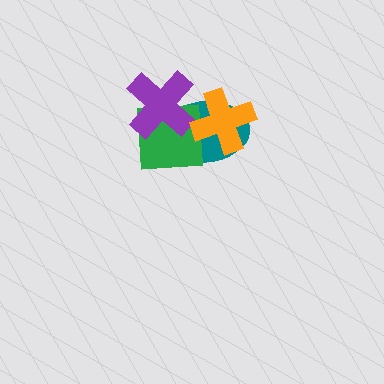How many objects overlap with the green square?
3 objects overlap with the green square.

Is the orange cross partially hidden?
No, no other shape covers it.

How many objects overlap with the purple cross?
2 objects overlap with the purple cross.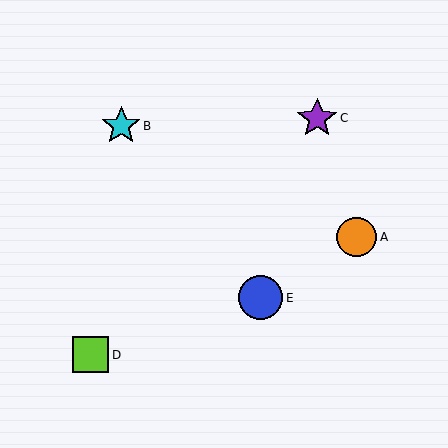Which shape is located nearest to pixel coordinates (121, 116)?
The cyan star (labeled B) at (121, 126) is nearest to that location.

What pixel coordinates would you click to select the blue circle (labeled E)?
Click at (261, 298) to select the blue circle E.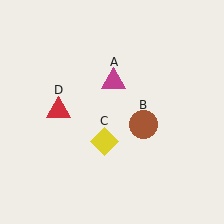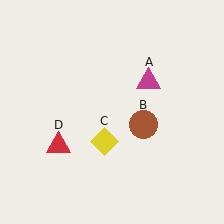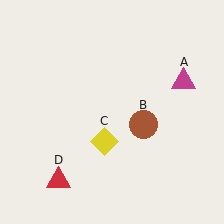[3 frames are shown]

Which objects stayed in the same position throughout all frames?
Brown circle (object B) and yellow diamond (object C) remained stationary.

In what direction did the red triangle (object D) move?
The red triangle (object D) moved down.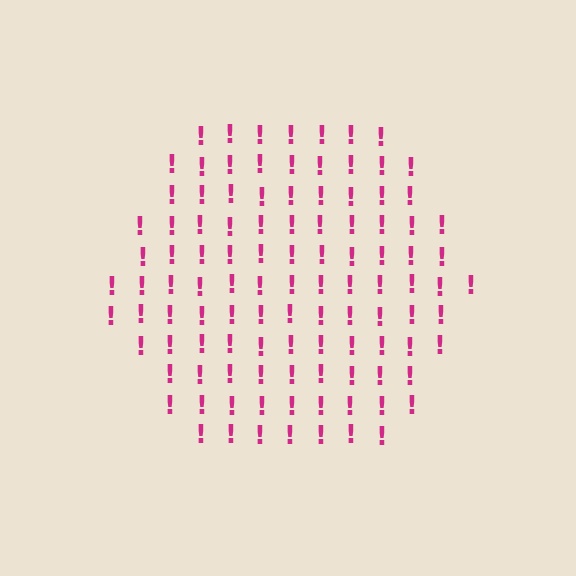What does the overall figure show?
The overall figure shows a hexagon.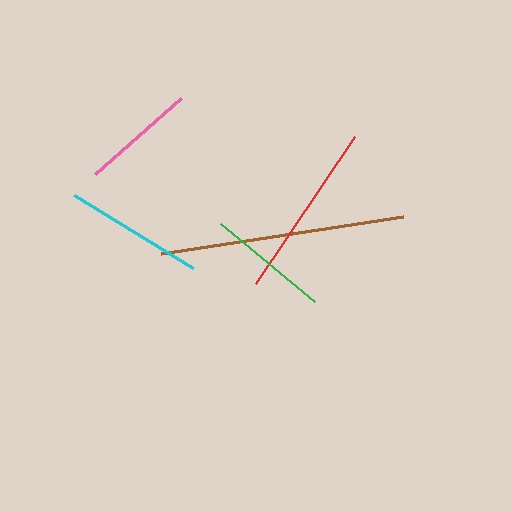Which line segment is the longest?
The brown line is the longest at approximately 245 pixels.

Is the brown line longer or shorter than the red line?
The brown line is longer than the red line.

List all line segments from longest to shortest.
From longest to shortest: brown, red, cyan, green, pink.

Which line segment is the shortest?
The pink line is the shortest at approximately 115 pixels.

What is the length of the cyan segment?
The cyan segment is approximately 139 pixels long.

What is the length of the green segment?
The green segment is approximately 122 pixels long.